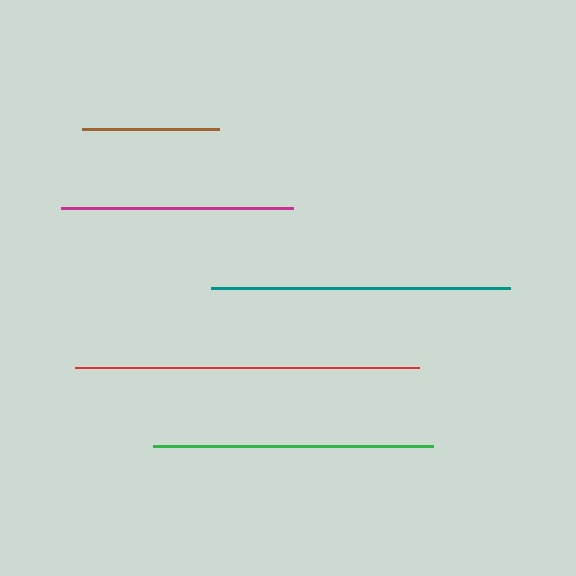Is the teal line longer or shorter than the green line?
The teal line is longer than the green line.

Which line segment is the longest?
The red line is the longest at approximately 344 pixels.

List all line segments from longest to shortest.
From longest to shortest: red, teal, green, magenta, brown.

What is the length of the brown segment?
The brown segment is approximately 137 pixels long.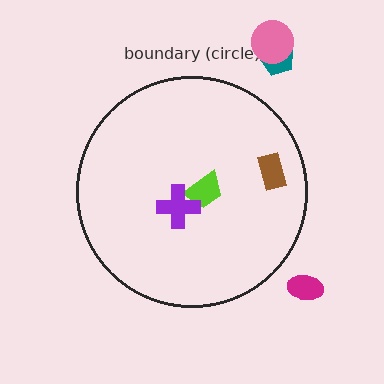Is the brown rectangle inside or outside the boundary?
Inside.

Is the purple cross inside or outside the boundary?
Inside.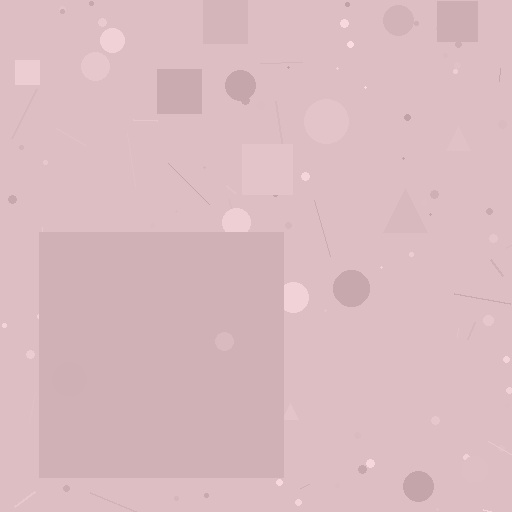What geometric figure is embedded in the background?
A square is embedded in the background.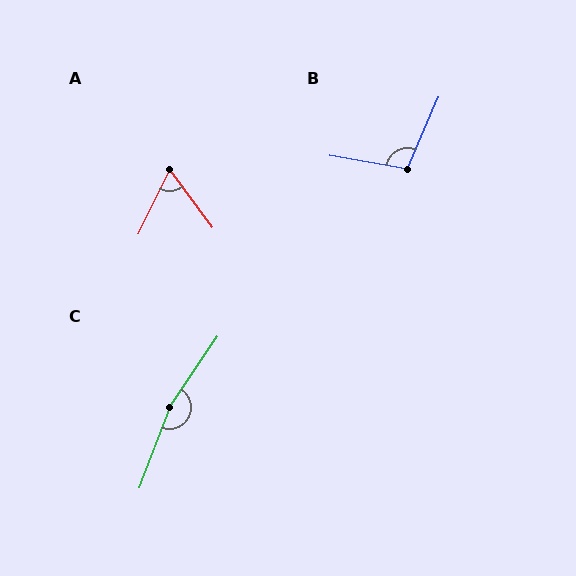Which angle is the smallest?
A, at approximately 62 degrees.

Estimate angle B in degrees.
Approximately 104 degrees.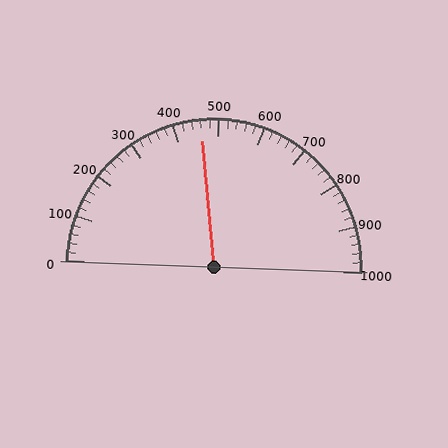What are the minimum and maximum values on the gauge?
The gauge ranges from 0 to 1000.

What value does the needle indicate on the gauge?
The needle indicates approximately 460.